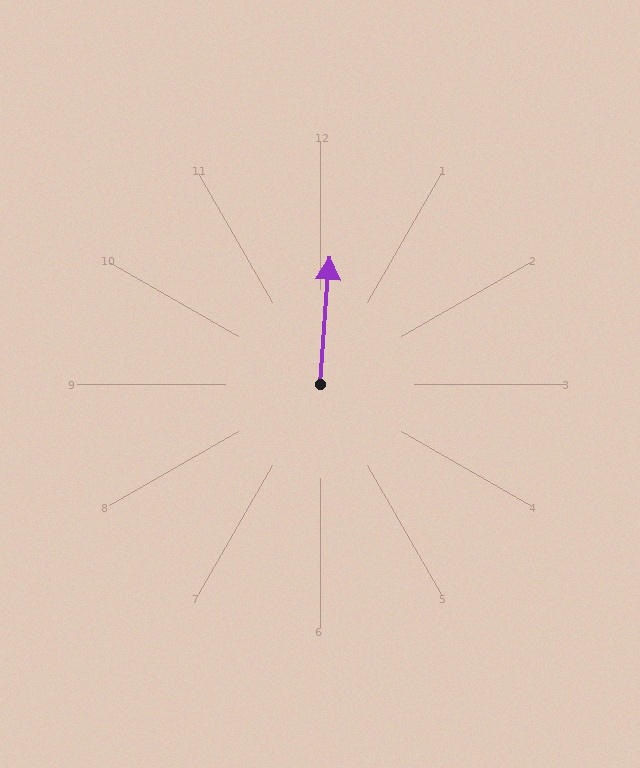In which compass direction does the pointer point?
North.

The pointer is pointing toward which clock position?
Roughly 12 o'clock.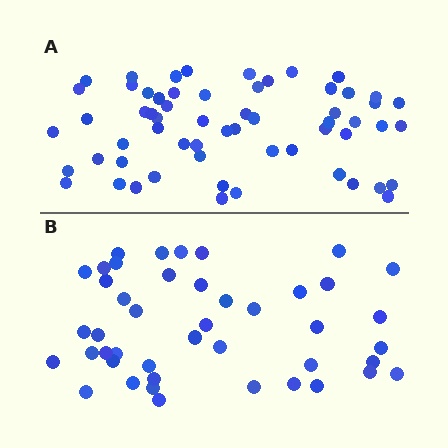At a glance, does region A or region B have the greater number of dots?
Region A (the top region) has more dots.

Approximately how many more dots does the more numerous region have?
Region A has approximately 15 more dots than region B.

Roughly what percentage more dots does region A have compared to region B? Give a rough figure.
About 35% more.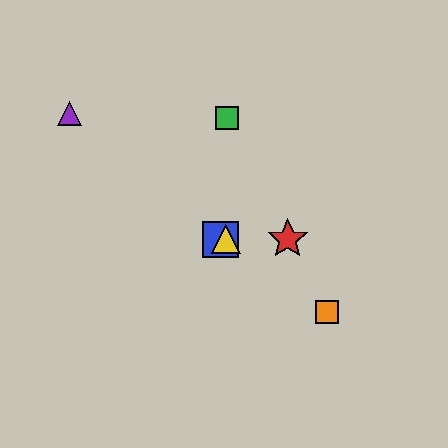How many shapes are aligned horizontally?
3 shapes (the red star, the blue square, the yellow triangle) are aligned horizontally.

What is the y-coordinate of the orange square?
The orange square is at y≈312.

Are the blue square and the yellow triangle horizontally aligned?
Yes, both are at y≈239.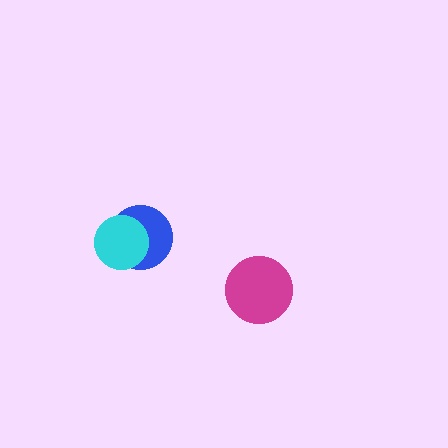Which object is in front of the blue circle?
The cyan circle is in front of the blue circle.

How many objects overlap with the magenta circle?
0 objects overlap with the magenta circle.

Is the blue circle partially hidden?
Yes, it is partially covered by another shape.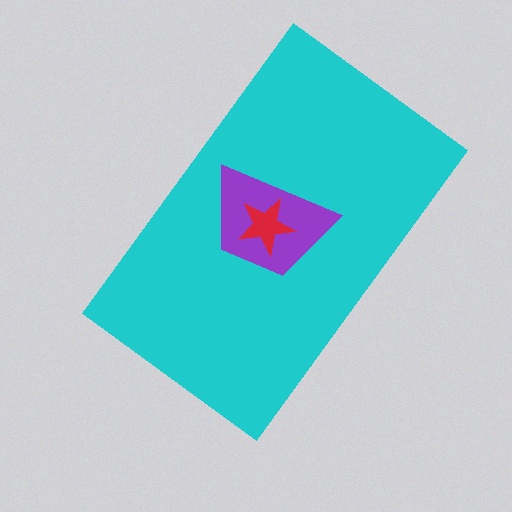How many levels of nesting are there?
3.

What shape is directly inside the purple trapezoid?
The red star.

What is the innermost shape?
The red star.